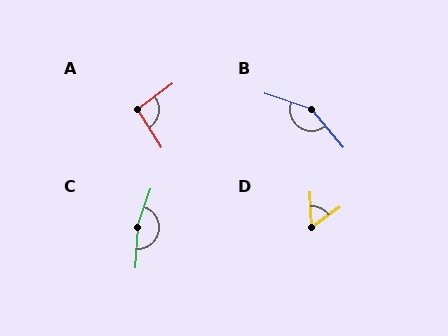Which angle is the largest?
C, at approximately 164 degrees.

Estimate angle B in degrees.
Approximately 149 degrees.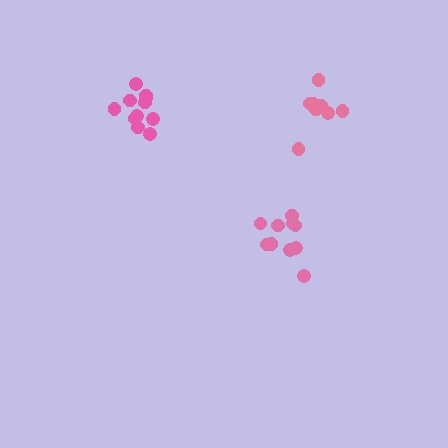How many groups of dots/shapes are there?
There are 3 groups.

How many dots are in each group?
Group 1: 10 dots, Group 2: 11 dots, Group 3: 10 dots (31 total).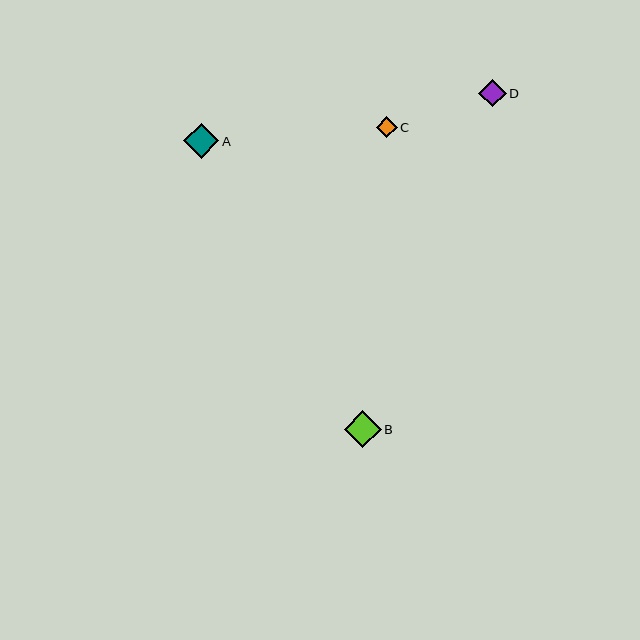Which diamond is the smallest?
Diamond C is the smallest with a size of approximately 21 pixels.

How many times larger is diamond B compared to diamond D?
Diamond B is approximately 1.3 times the size of diamond D.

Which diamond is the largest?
Diamond B is the largest with a size of approximately 37 pixels.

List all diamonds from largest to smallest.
From largest to smallest: B, A, D, C.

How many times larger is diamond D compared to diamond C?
Diamond D is approximately 1.3 times the size of diamond C.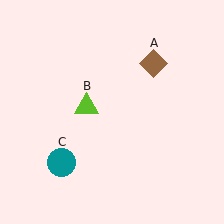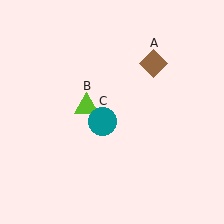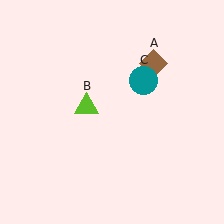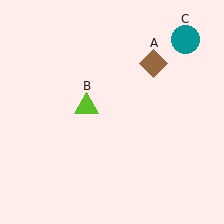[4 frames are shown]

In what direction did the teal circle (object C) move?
The teal circle (object C) moved up and to the right.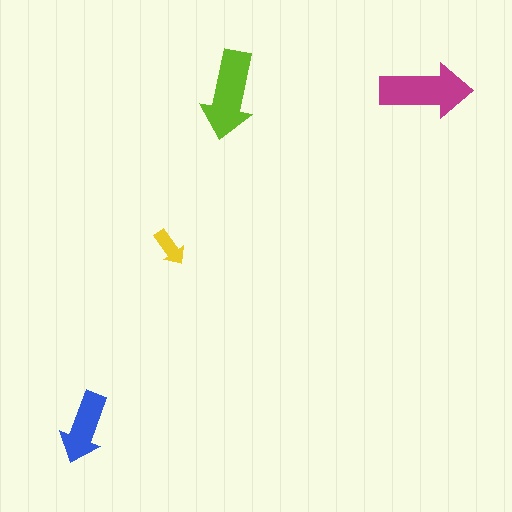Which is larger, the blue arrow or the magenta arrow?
The magenta one.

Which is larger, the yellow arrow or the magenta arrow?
The magenta one.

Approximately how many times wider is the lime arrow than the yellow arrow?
About 2.5 times wider.